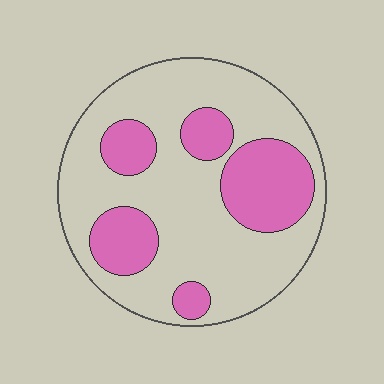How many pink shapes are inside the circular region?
5.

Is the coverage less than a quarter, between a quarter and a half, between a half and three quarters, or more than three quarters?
Between a quarter and a half.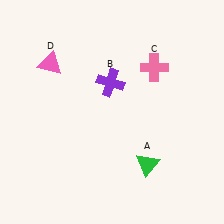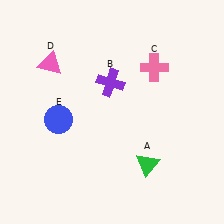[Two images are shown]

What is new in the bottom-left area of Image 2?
A blue circle (E) was added in the bottom-left area of Image 2.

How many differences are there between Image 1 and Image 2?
There is 1 difference between the two images.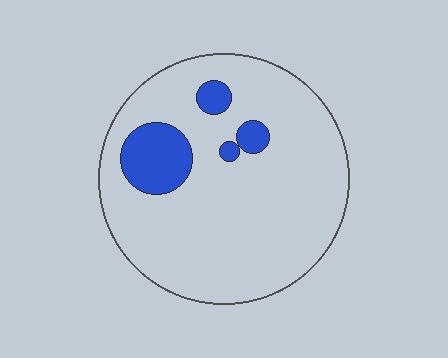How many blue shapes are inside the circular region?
4.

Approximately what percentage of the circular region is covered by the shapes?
Approximately 15%.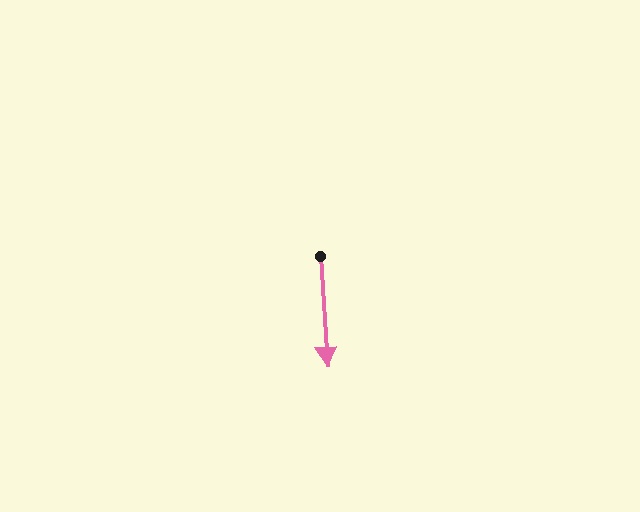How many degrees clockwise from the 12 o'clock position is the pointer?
Approximately 176 degrees.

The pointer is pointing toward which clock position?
Roughly 6 o'clock.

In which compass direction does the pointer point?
South.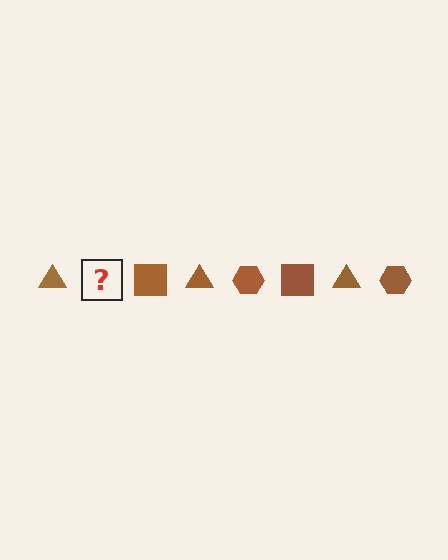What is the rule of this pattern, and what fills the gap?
The rule is that the pattern cycles through triangle, hexagon, square shapes in brown. The gap should be filled with a brown hexagon.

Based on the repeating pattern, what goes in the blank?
The blank should be a brown hexagon.